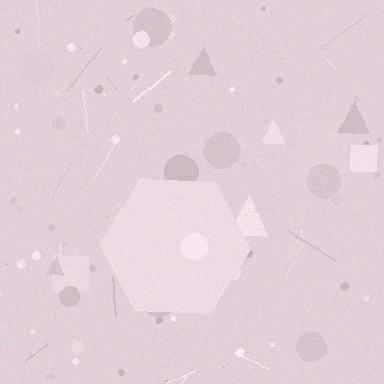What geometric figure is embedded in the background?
A hexagon is embedded in the background.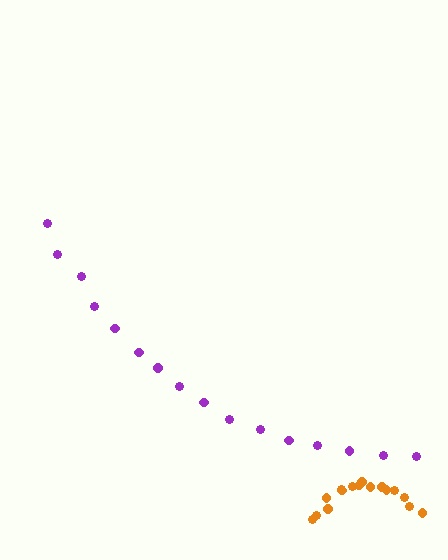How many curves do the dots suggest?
There are 2 distinct paths.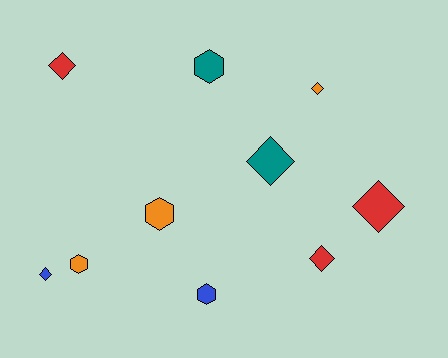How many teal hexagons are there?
There is 1 teal hexagon.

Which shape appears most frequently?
Diamond, with 6 objects.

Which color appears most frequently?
Orange, with 3 objects.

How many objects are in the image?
There are 10 objects.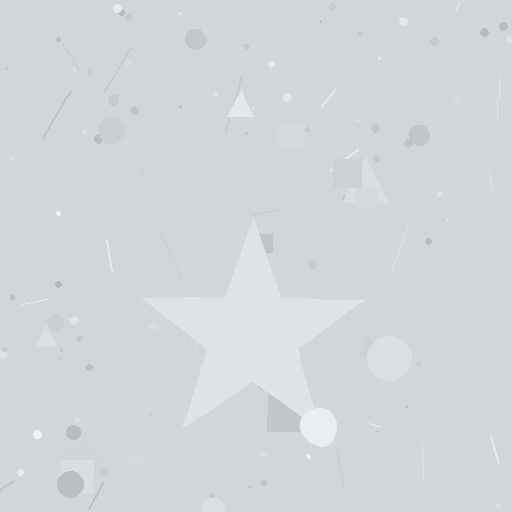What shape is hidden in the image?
A star is hidden in the image.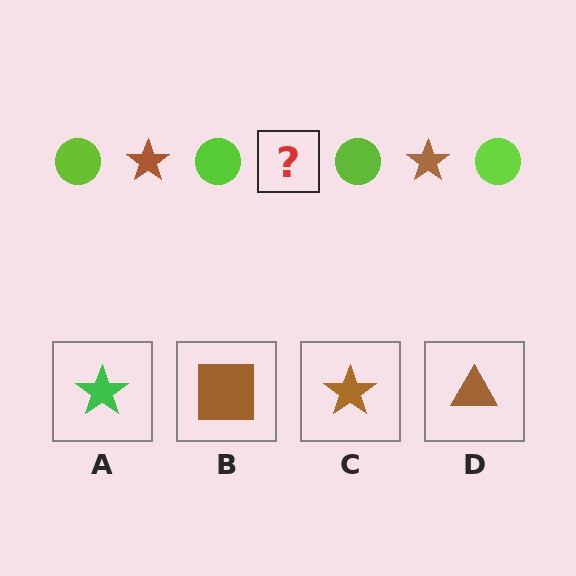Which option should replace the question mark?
Option C.